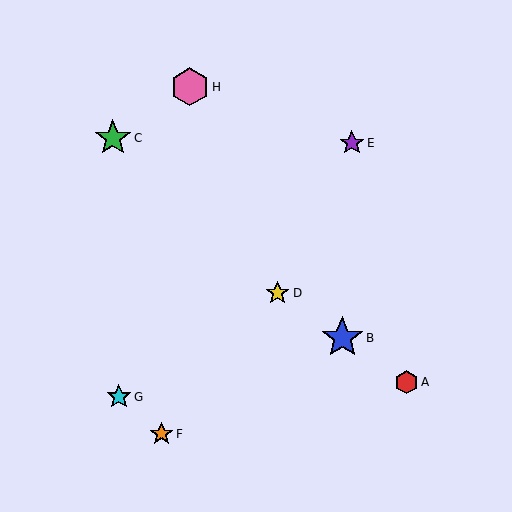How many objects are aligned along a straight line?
3 objects (A, B, D) are aligned along a straight line.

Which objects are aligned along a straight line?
Objects A, B, D are aligned along a straight line.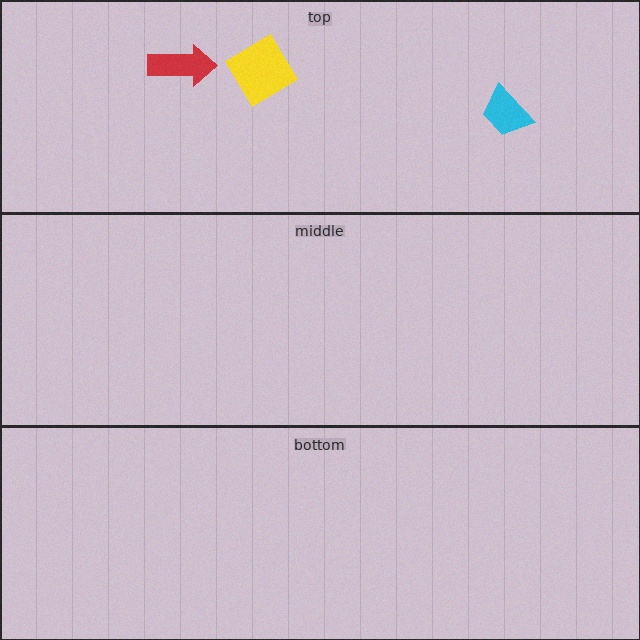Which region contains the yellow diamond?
The top region.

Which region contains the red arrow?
The top region.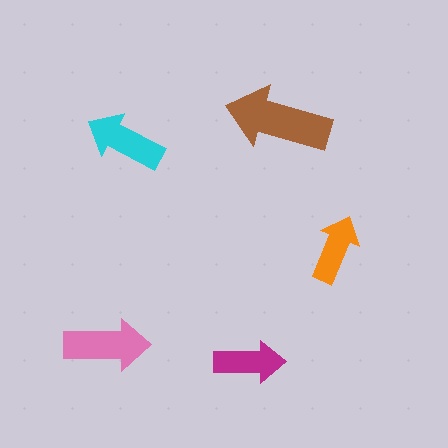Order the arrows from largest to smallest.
the brown one, the pink one, the cyan one, the magenta one, the orange one.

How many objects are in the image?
There are 5 objects in the image.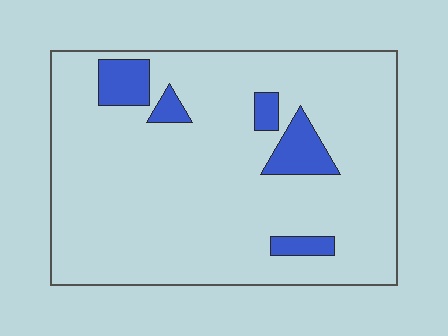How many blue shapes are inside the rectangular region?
5.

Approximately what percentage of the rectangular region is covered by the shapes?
Approximately 10%.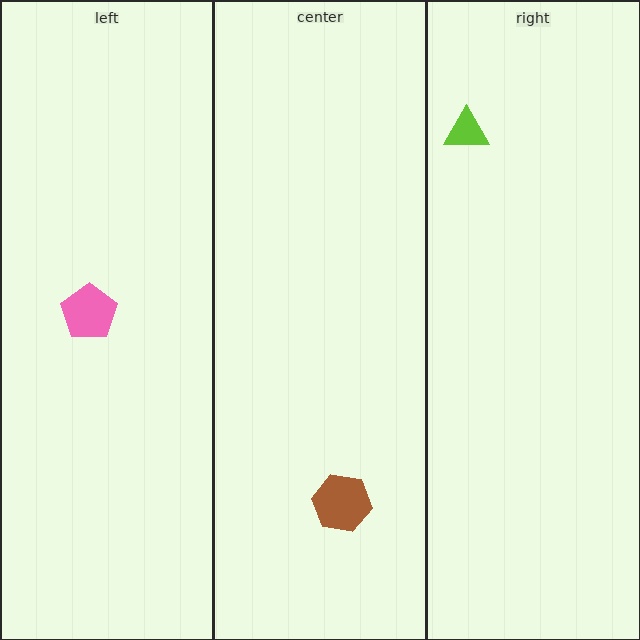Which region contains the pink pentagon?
The left region.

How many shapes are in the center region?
1.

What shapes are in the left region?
The pink pentagon.